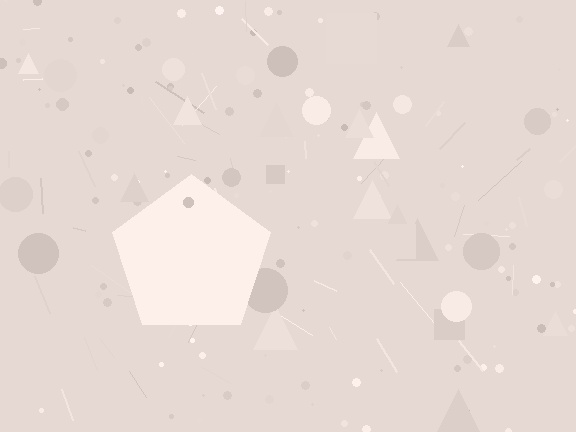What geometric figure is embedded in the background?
A pentagon is embedded in the background.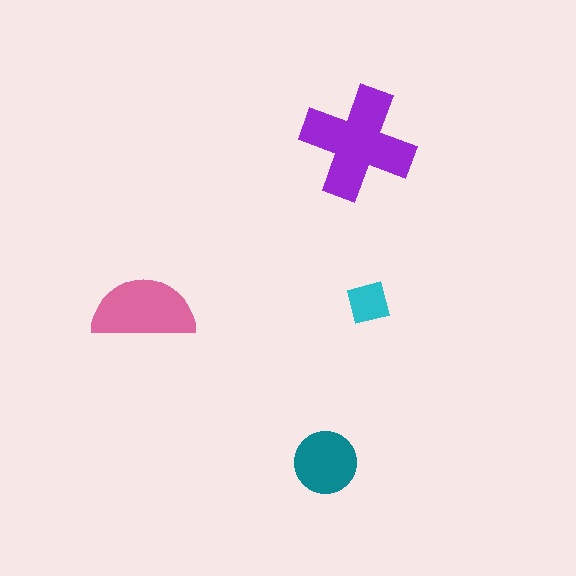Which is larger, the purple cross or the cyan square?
The purple cross.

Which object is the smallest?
The cyan square.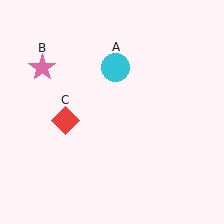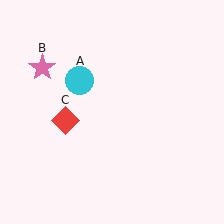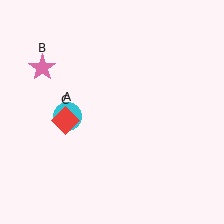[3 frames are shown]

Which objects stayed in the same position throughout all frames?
Pink star (object B) and red diamond (object C) remained stationary.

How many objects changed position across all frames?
1 object changed position: cyan circle (object A).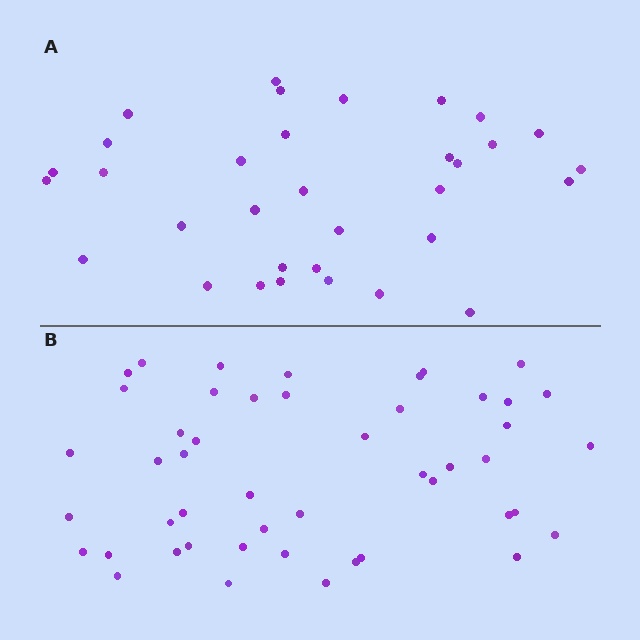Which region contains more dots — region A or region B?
Region B (the bottom region) has more dots.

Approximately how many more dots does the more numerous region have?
Region B has approximately 15 more dots than region A.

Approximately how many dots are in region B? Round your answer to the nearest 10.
About 50 dots. (The exact count is 48, which rounds to 50.)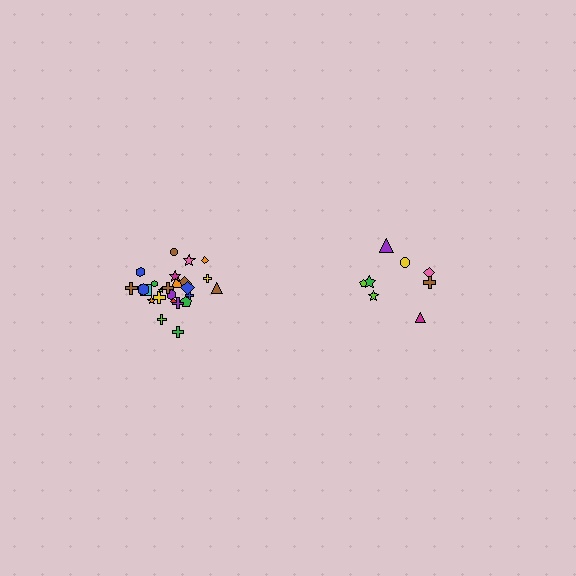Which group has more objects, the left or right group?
The left group.